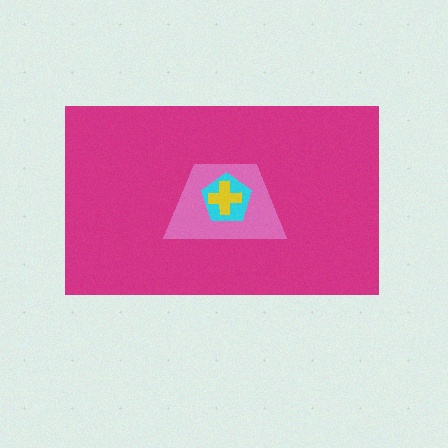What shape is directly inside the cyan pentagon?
The yellow cross.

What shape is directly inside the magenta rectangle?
The pink trapezoid.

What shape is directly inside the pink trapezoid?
The cyan pentagon.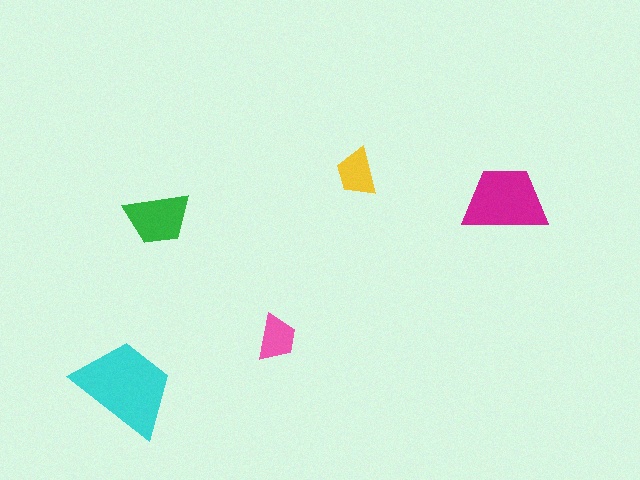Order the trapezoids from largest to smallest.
the cyan one, the magenta one, the green one, the yellow one, the pink one.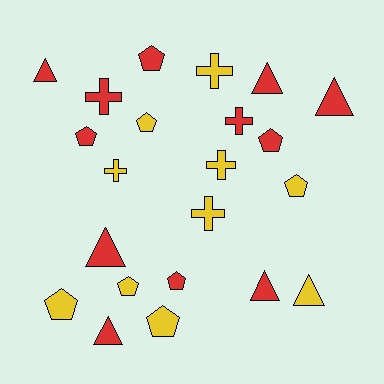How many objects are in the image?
There are 22 objects.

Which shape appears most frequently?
Pentagon, with 9 objects.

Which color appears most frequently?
Red, with 12 objects.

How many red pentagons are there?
There are 4 red pentagons.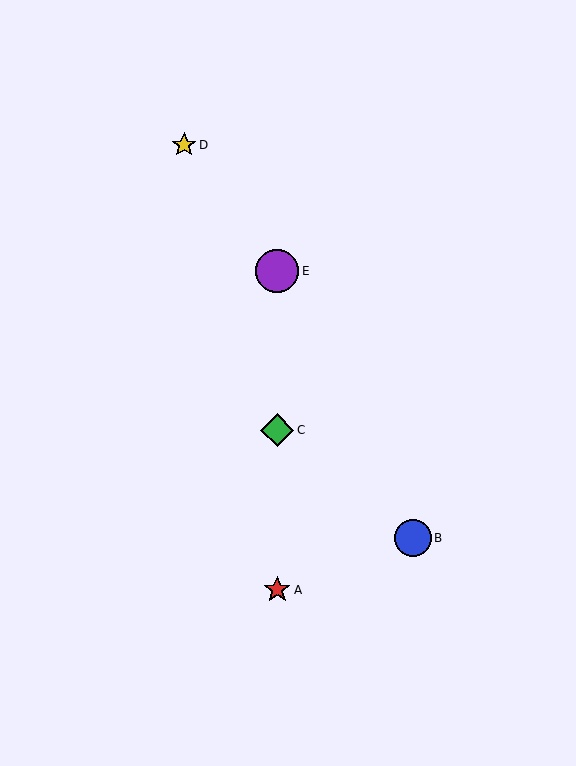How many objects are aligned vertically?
3 objects (A, C, E) are aligned vertically.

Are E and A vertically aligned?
Yes, both are at x≈277.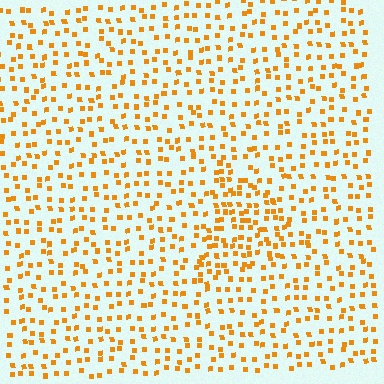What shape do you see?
I see a triangle.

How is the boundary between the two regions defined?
The boundary is defined by a change in element density (approximately 1.7x ratio). All elements are the same color, size, and shape.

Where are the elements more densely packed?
The elements are more densely packed inside the triangle boundary.